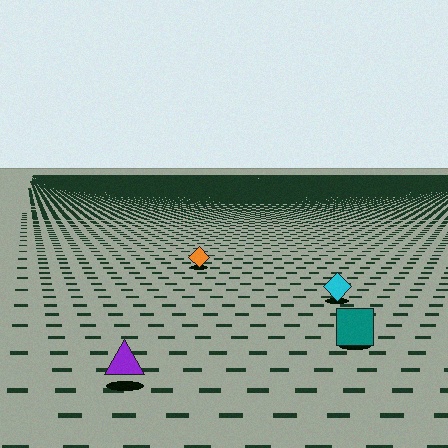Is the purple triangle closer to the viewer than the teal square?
Yes. The purple triangle is closer — you can tell from the texture gradient: the ground texture is coarser near it.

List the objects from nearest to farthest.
From nearest to farthest: the purple triangle, the teal square, the cyan diamond, the orange diamond.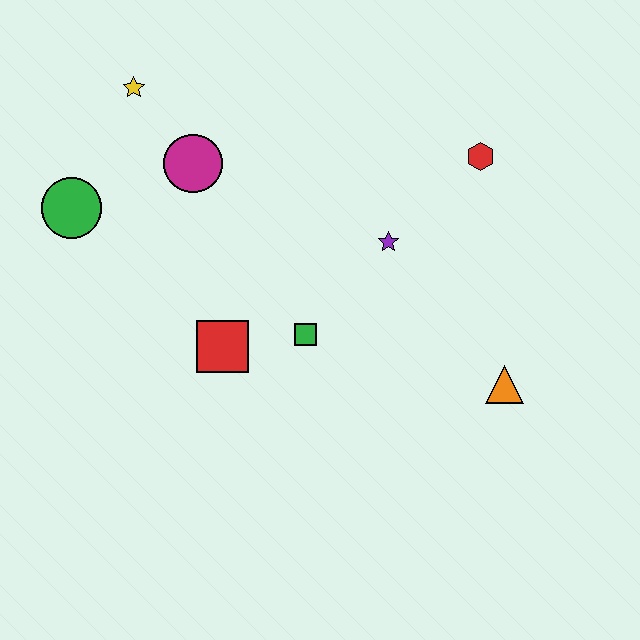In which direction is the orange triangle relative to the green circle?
The orange triangle is to the right of the green circle.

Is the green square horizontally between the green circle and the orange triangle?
Yes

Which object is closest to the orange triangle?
The purple star is closest to the orange triangle.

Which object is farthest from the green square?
The yellow star is farthest from the green square.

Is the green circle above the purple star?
Yes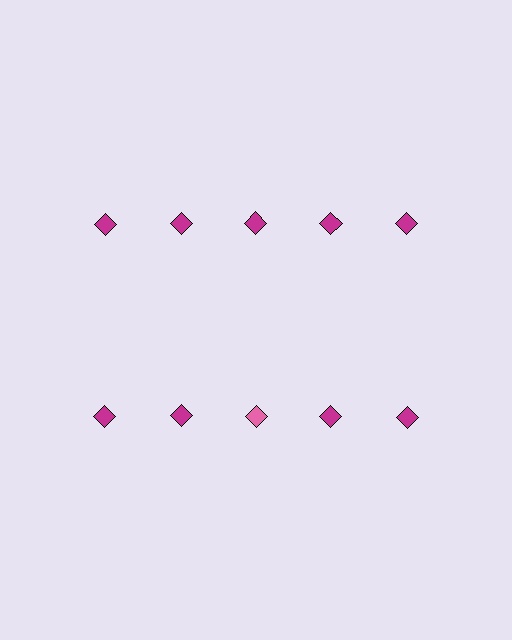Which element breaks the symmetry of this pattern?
The pink diamond in the second row, center column breaks the symmetry. All other shapes are magenta diamonds.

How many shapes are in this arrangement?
There are 10 shapes arranged in a grid pattern.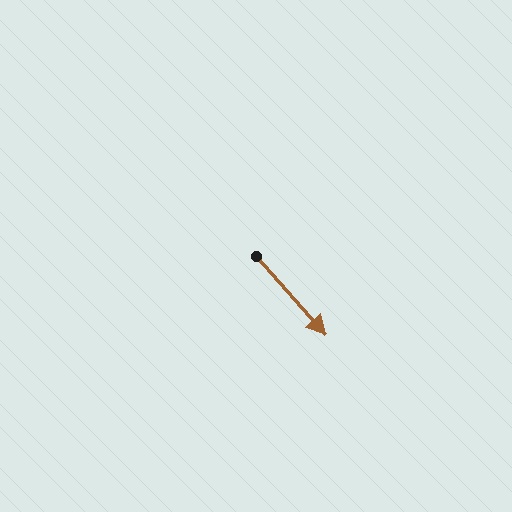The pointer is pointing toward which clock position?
Roughly 5 o'clock.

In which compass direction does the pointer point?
Southeast.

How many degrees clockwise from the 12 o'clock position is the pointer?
Approximately 138 degrees.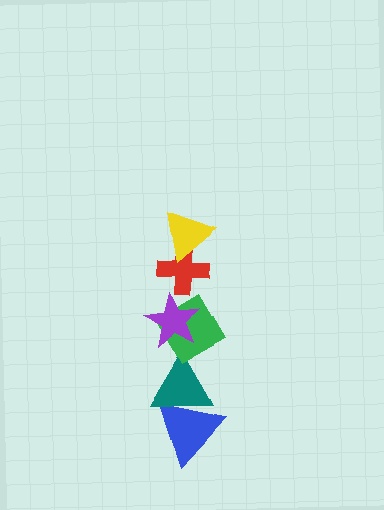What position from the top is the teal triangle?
The teal triangle is 5th from the top.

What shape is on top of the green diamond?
The purple star is on top of the green diamond.